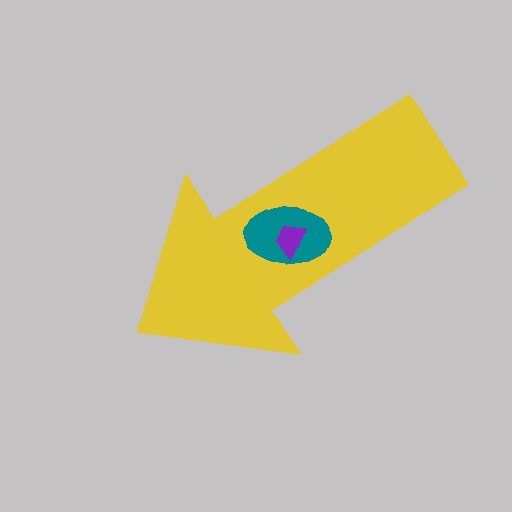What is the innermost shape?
The purple trapezoid.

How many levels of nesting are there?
3.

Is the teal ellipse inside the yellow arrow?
Yes.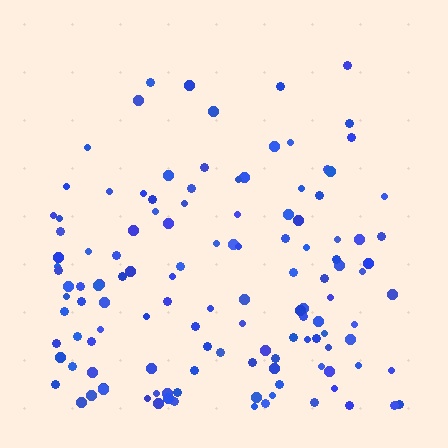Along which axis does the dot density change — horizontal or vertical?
Vertical.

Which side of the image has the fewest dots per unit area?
The top.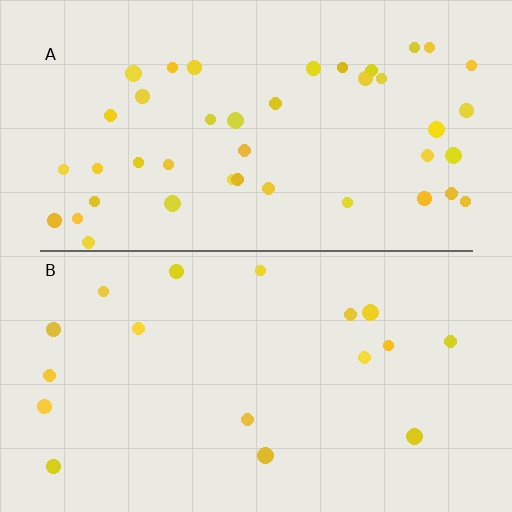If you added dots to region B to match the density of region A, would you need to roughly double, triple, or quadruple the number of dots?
Approximately double.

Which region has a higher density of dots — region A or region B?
A (the top).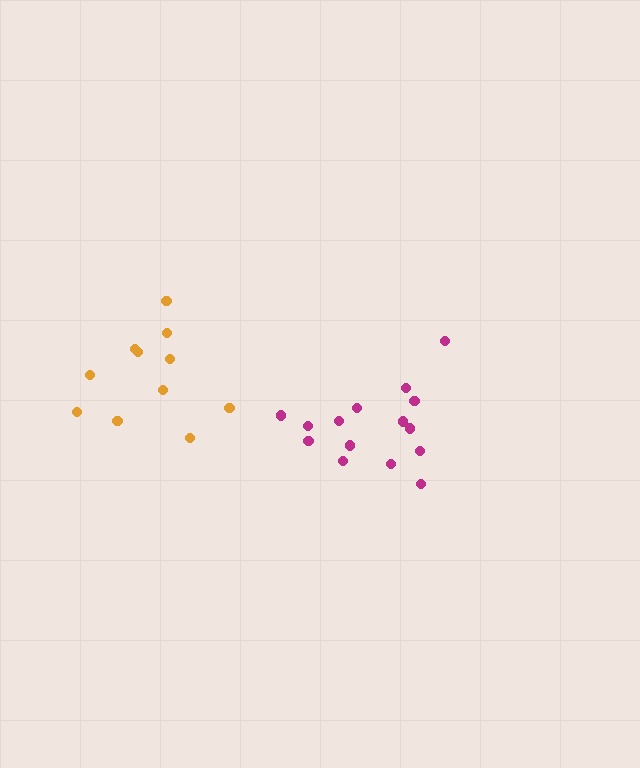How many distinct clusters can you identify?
There are 2 distinct clusters.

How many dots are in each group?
Group 1: 11 dots, Group 2: 15 dots (26 total).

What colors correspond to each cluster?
The clusters are colored: orange, magenta.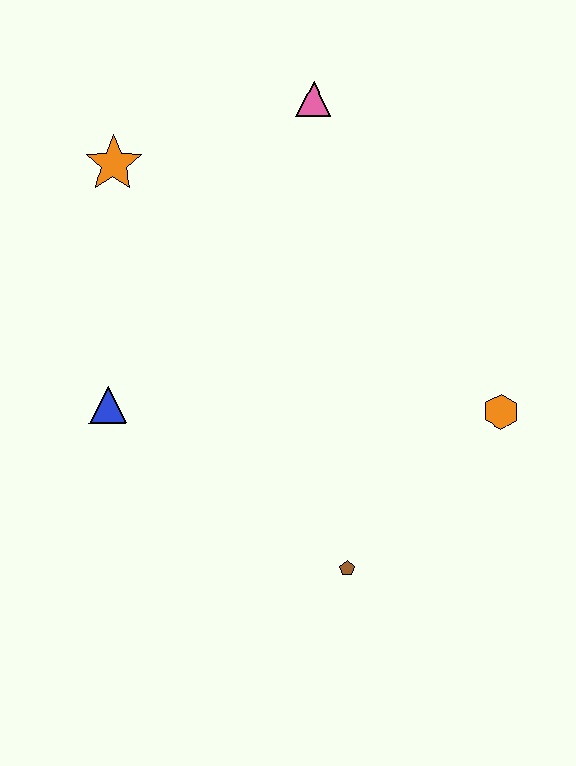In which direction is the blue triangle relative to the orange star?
The blue triangle is below the orange star.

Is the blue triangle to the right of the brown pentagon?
No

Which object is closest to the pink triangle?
The orange star is closest to the pink triangle.